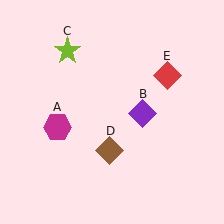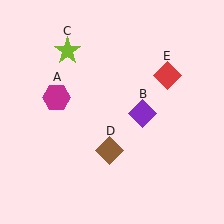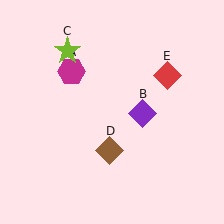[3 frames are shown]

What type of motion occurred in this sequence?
The magenta hexagon (object A) rotated clockwise around the center of the scene.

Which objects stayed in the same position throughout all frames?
Purple diamond (object B) and lime star (object C) and brown diamond (object D) and red diamond (object E) remained stationary.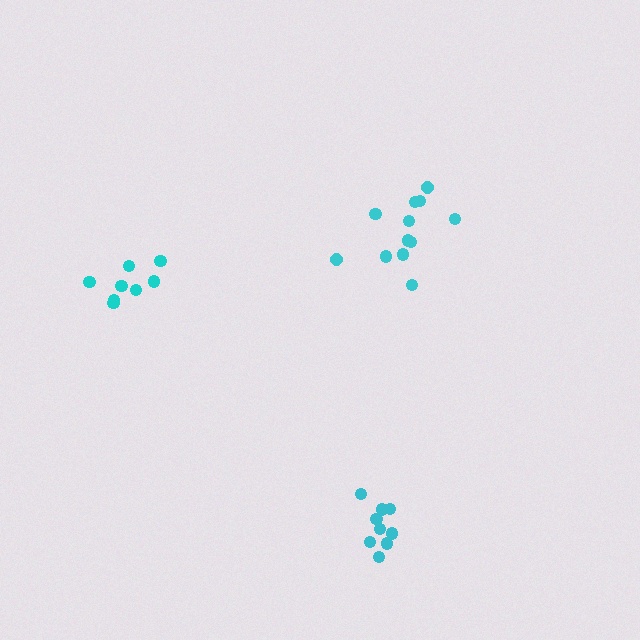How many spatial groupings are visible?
There are 3 spatial groupings.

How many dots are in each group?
Group 1: 13 dots, Group 2: 9 dots, Group 3: 8 dots (30 total).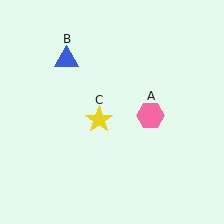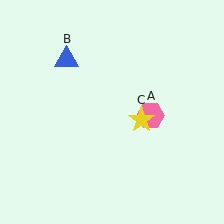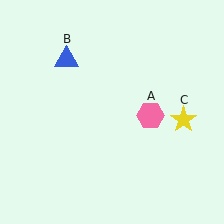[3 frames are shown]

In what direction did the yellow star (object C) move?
The yellow star (object C) moved right.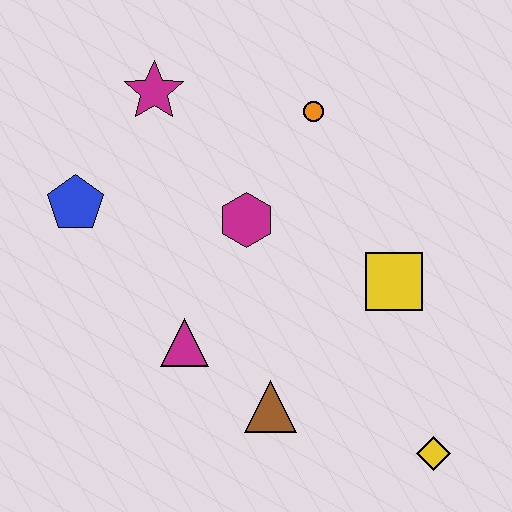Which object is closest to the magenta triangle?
The brown triangle is closest to the magenta triangle.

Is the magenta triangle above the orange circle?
No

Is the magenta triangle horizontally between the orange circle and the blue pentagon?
Yes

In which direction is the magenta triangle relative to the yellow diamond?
The magenta triangle is to the left of the yellow diamond.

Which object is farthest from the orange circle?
The yellow diamond is farthest from the orange circle.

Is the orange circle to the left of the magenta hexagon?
No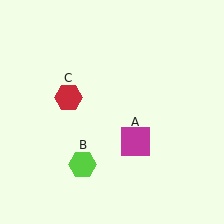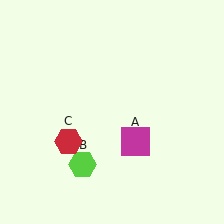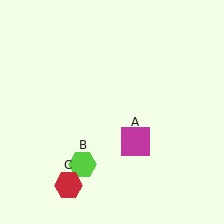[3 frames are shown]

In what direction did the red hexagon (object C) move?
The red hexagon (object C) moved down.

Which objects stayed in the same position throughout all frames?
Magenta square (object A) and lime hexagon (object B) remained stationary.